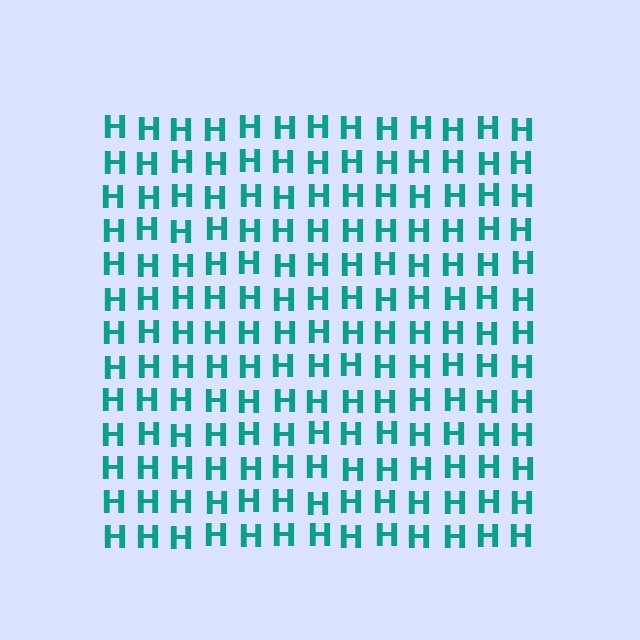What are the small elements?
The small elements are letter H's.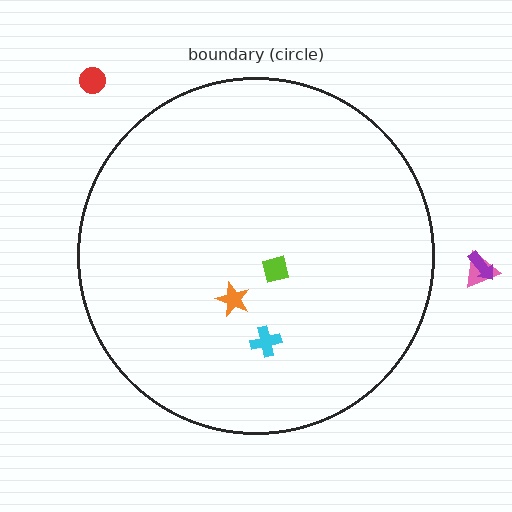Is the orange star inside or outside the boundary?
Inside.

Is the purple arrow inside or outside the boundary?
Outside.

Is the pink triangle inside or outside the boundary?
Outside.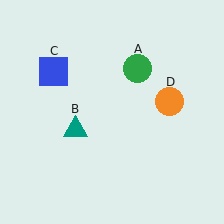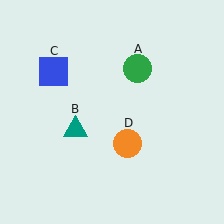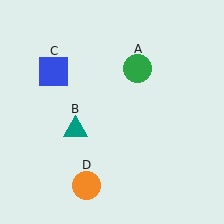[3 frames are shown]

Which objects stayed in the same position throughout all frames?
Green circle (object A) and teal triangle (object B) and blue square (object C) remained stationary.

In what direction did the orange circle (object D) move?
The orange circle (object D) moved down and to the left.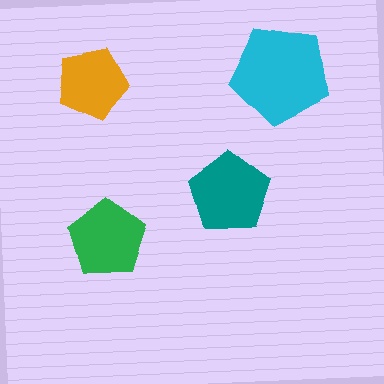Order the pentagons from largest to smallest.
the cyan one, the teal one, the green one, the orange one.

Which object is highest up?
The cyan pentagon is topmost.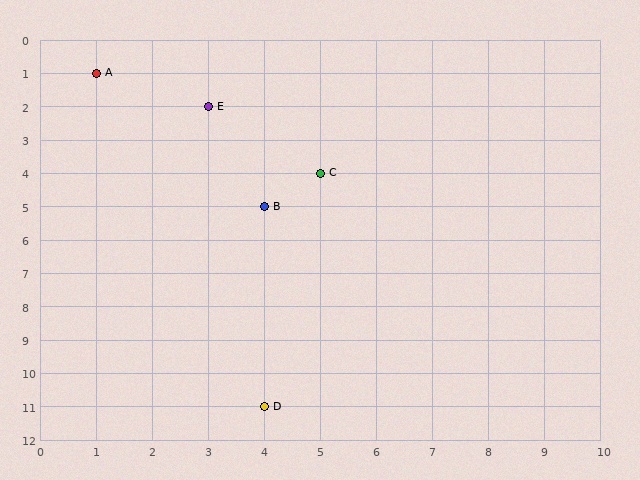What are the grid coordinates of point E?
Point E is at grid coordinates (3, 2).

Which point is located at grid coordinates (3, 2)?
Point E is at (3, 2).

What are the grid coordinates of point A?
Point A is at grid coordinates (1, 1).